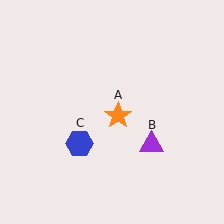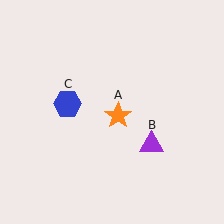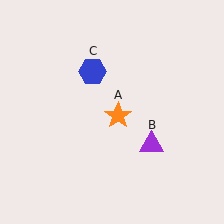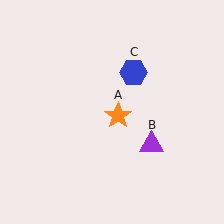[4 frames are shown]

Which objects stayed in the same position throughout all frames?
Orange star (object A) and purple triangle (object B) remained stationary.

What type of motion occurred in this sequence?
The blue hexagon (object C) rotated clockwise around the center of the scene.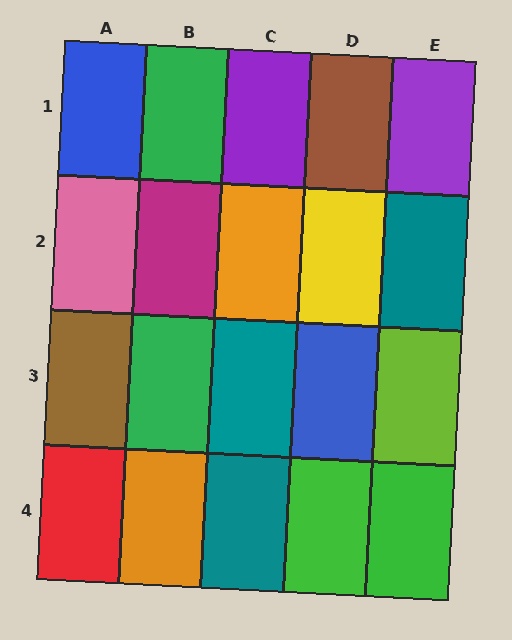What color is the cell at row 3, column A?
Brown.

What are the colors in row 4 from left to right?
Red, orange, teal, green, green.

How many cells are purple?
2 cells are purple.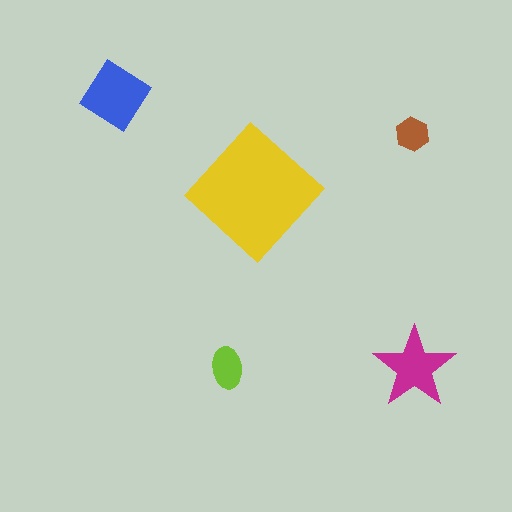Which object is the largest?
The yellow diamond.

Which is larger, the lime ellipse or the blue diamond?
The blue diamond.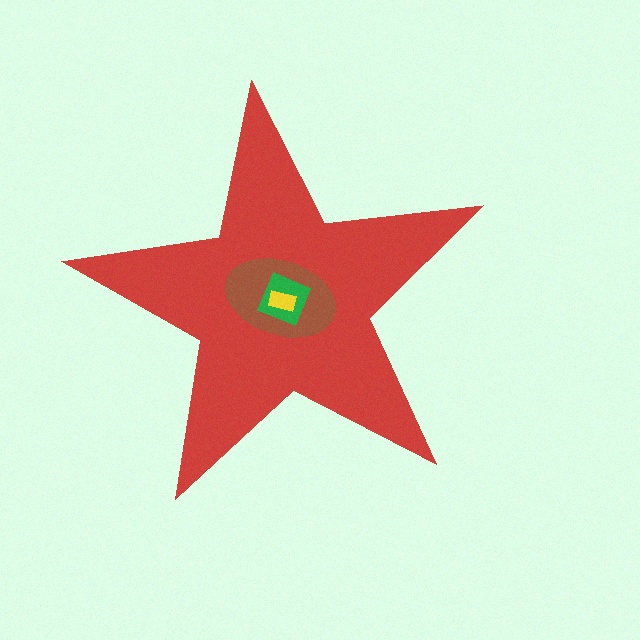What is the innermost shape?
The yellow rectangle.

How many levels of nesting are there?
4.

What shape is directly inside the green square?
The yellow rectangle.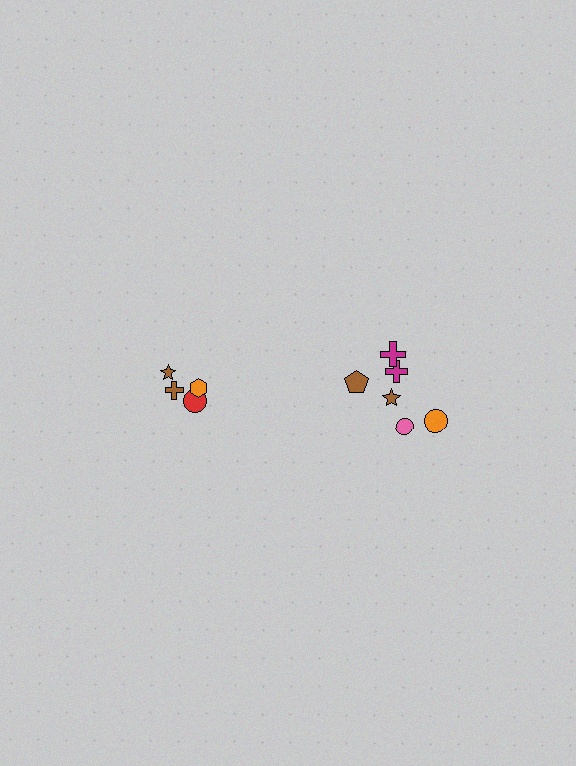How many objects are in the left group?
There are 4 objects.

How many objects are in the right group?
There are 6 objects.